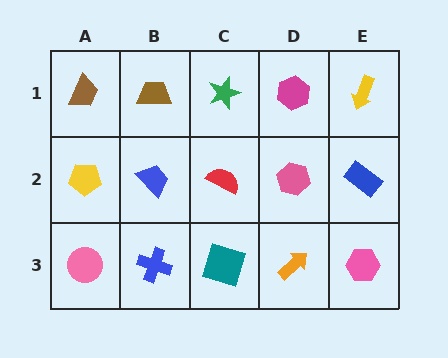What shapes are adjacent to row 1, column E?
A blue rectangle (row 2, column E), a magenta hexagon (row 1, column D).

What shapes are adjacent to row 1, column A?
A yellow pentagon (row 2, column A), a brown trapezoid (row 1, column B).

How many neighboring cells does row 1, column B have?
3.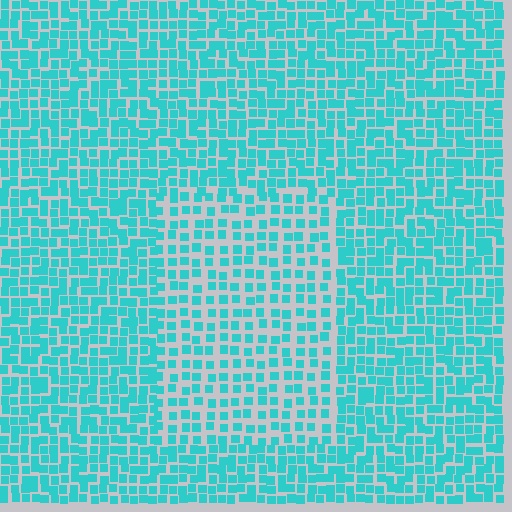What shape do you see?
I see a rectangle.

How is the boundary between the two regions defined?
The boundary is defined by a change in element density (approximately 1.7x ratio). All elements are the same color, size, and shape.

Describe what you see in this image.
The image contains small cyan elements arranged at two different densities. A rectangle-shaped region is visible where the elements are less densely packed than the surrounding area.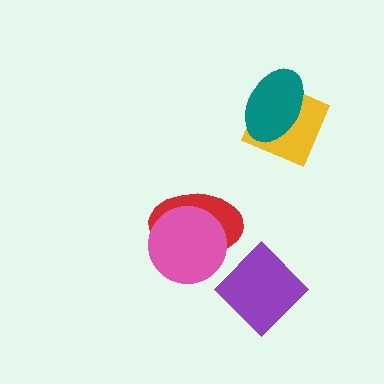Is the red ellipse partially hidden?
Yes, it is partially covered by another shape.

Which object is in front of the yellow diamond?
The teal ellipse is in front of the yellow diamond.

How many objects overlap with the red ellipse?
1 object overlaps with the red ellipse.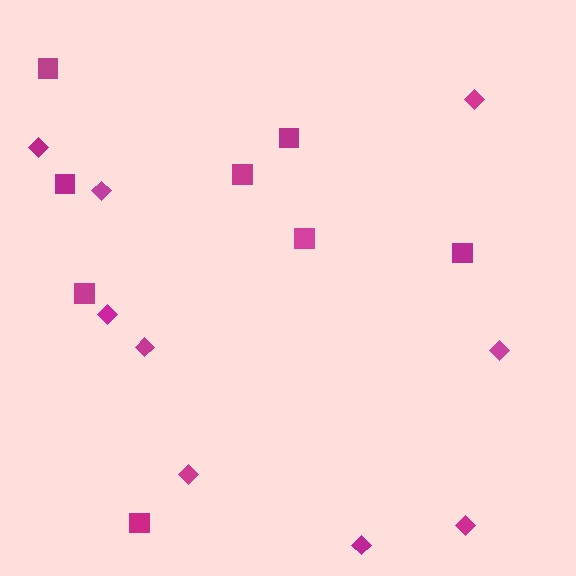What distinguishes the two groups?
There are 2 groups: one group of squares (8) and one group of diamonds (9).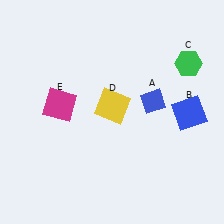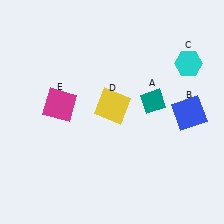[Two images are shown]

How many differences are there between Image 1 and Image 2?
There are 2 differences between the two images.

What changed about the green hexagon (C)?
In Image 1, C is green. In Image 2, it changed to cyan.